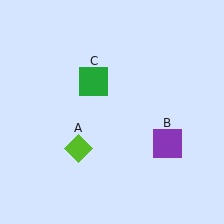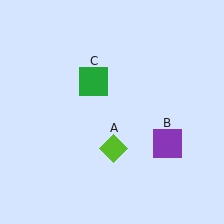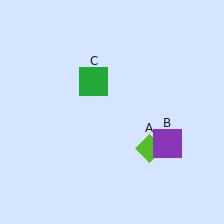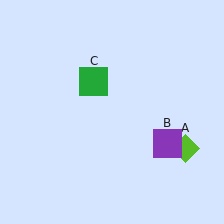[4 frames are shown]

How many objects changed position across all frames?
1 object changed position: lime diamond (object A).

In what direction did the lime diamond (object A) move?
The lime diamond (object A) moved right.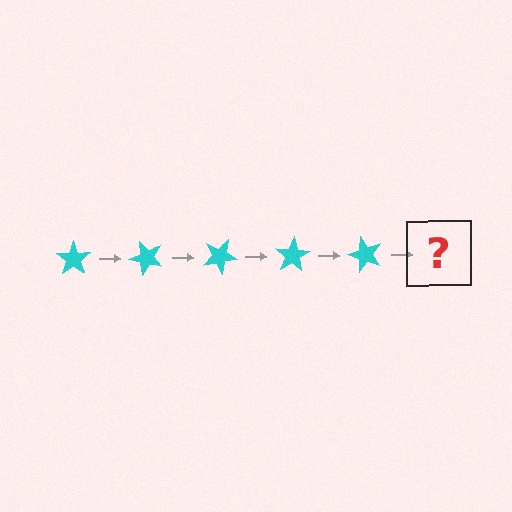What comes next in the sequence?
The next element should be a cyan star rotated 250 degrees.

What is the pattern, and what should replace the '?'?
The pattern is that the star rotates 50 degrees each step. The '?' should be a cyan star rotated 250 degrees.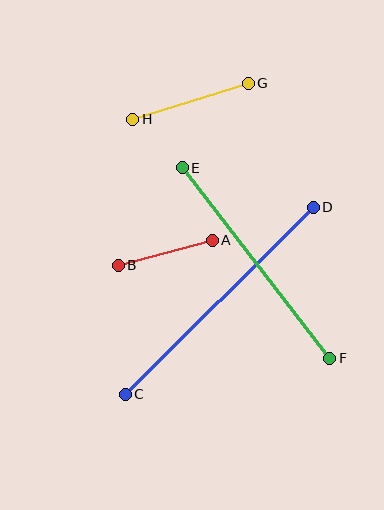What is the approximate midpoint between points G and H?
The midpoint is at approximately (190, 101) pixels.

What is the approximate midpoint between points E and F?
The midpoint is at approximately (256, 263) pixels.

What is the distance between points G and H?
The distance is approximately 121 pixels.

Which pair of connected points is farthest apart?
Points C and D are farthest apart.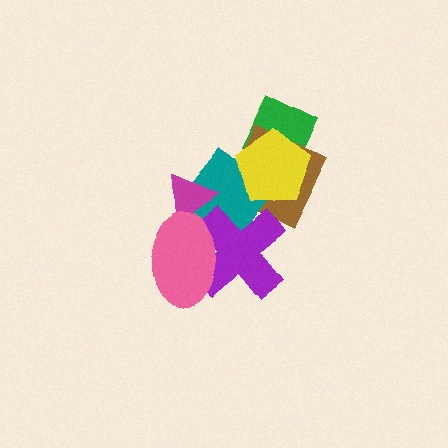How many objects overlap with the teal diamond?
5 objects overlap with the teal diamond.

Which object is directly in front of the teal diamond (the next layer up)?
The yellow pentagon is directly in front of the teal diamond.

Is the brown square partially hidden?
Yes, it is partially covered by another shape.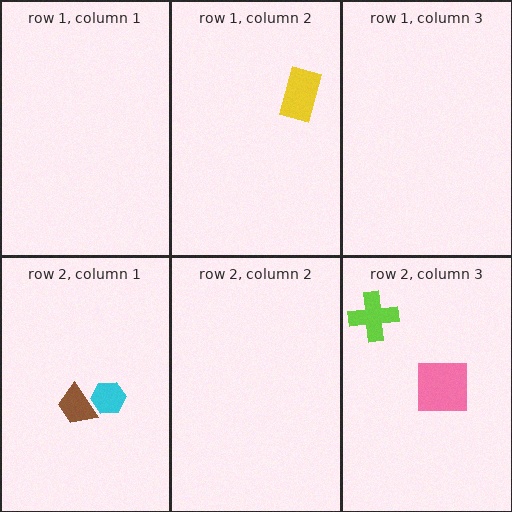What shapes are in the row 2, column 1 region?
The cyan hexagon, the brown trapezoid.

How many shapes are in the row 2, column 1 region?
2.